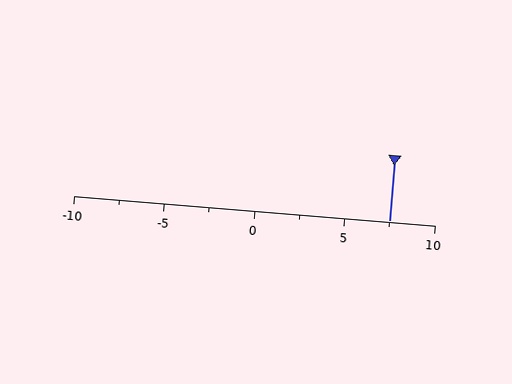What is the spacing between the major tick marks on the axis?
The major ticks are spaced 5 apart.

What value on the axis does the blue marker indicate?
The marker indicates approximately 7.5.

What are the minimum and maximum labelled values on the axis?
The axis runs from -10 to 10.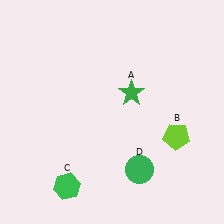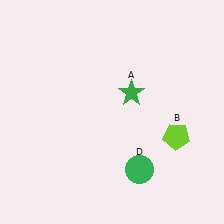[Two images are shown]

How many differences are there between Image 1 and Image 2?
There is 1 difference between the two images.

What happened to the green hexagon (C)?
The green hexagon (C) was removed in Image 2. It was in the bottom-left area of Image 1.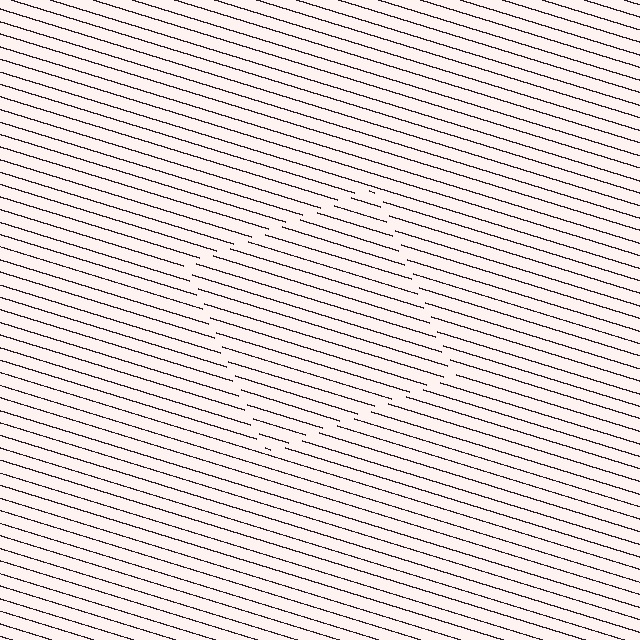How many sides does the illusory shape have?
4 sides — the line-ends trace a square.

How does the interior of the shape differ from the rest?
The interior of the shape contains the same grating, shifted by half a period — the contour is defined by the phase discontinuity where line-ends from the inner and outer gratings abut.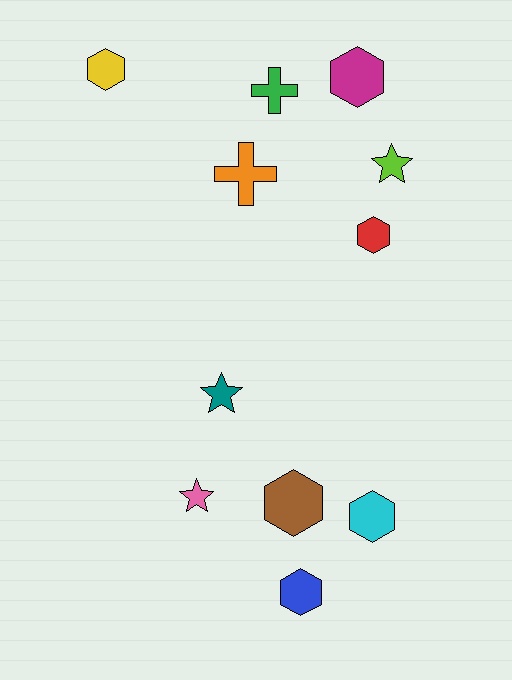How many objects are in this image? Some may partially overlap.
There are 11 objects.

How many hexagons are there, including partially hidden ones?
There are 6 hexagons.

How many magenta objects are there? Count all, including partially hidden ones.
There is 1 magenta object.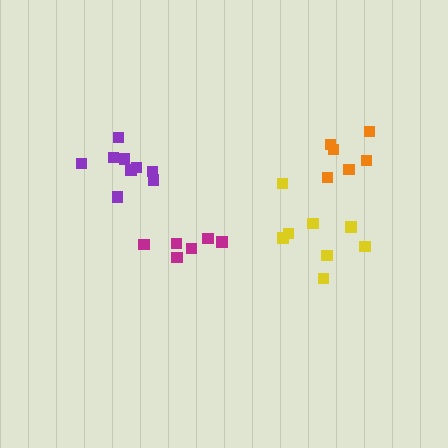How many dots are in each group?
Group 1: 8 dots, Group 2: 6 dots, Group 3: 9 dots, Group 4: 6 dots (29 total).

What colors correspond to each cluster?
The clusters are colored: yellow, magenta, purple, orange.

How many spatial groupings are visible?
There are 4 spatial groupings.